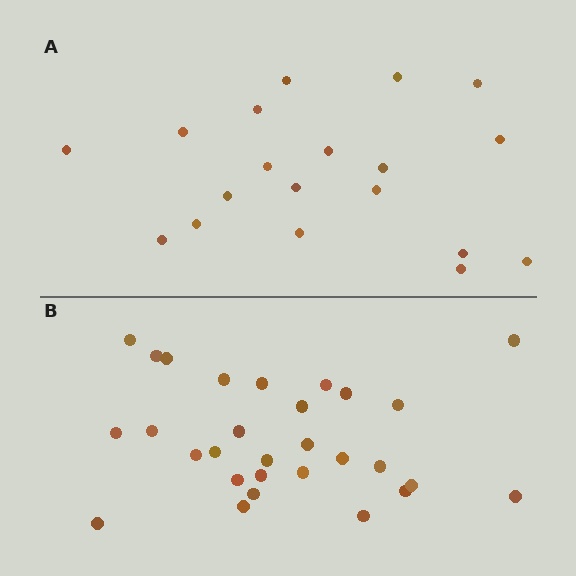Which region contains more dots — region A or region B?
Region B (the bottom region) has more dots.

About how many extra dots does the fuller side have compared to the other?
Region B has roughly 10 or so more dots than region A.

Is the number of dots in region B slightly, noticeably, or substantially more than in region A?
Region B has substantially more. The ratio is roughly 1.5 to 1.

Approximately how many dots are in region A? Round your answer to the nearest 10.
About 20 dots. (The exact count is 19, which rounds to 20.)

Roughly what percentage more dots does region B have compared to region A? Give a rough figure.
About 55% more.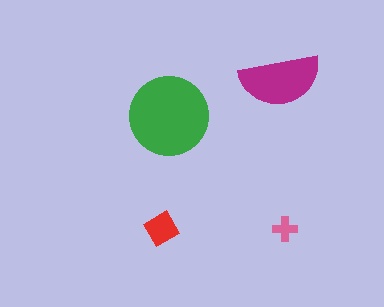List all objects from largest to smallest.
The green circle, the magenta semicircle, the red diamond, the pink cross.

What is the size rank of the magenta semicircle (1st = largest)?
2nd.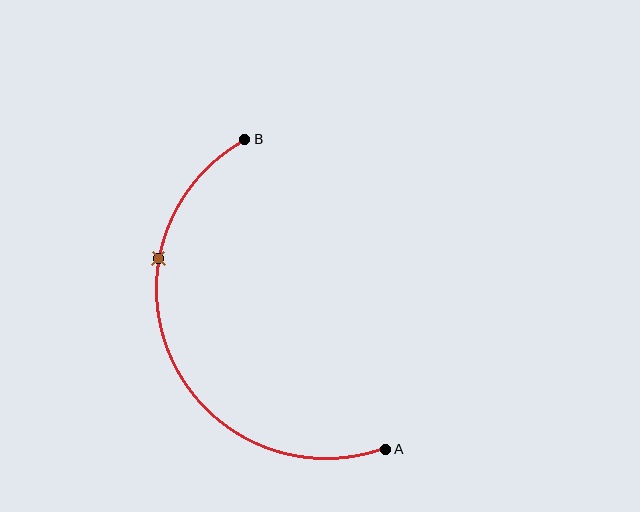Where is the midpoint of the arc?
The arc midpoint is the point on the curve farthest from the straight line joining A and B. It sits to the left of that line.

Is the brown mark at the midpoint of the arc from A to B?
No. The brown mark lies on the arc but is closer to endpoint B. The arc midpoint would be at the point on the curve equidistant along the arc from both A and B.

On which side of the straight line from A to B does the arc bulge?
The arc bulges to the left of the straight line connecting A and B.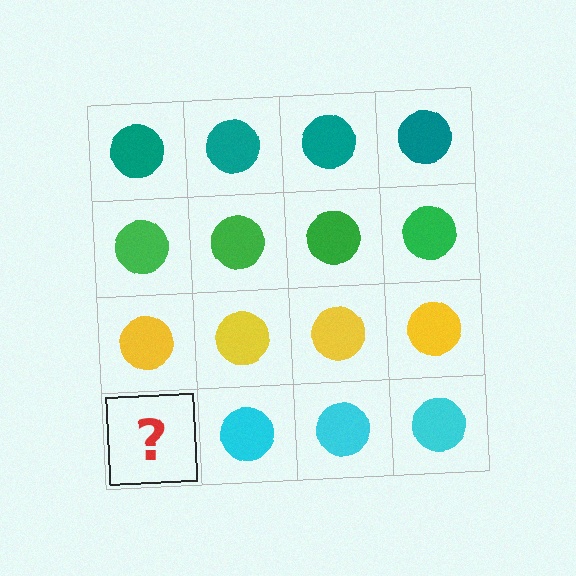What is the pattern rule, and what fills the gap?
The rule is that each row has a consistent color. The gap should be filled with a cyan circle.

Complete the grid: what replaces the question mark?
The question mark should be replaced with a cyan circle.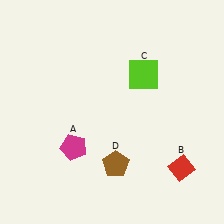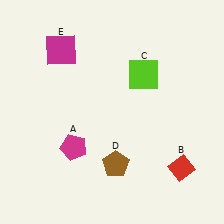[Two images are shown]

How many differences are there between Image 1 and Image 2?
There is 1 difference between the two images.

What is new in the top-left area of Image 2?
A magenta square (E) was added in the top-left area of Image 2.